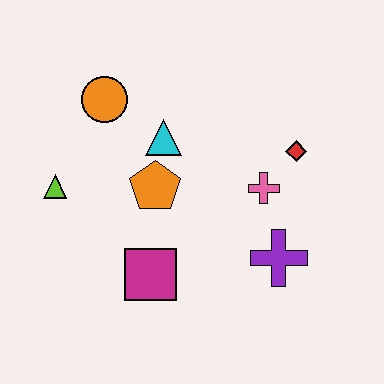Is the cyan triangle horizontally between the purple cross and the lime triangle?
Yes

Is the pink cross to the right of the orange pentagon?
Yes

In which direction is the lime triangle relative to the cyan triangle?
The lime triangle is to the left of the cyan triangle.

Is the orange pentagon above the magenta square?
Yes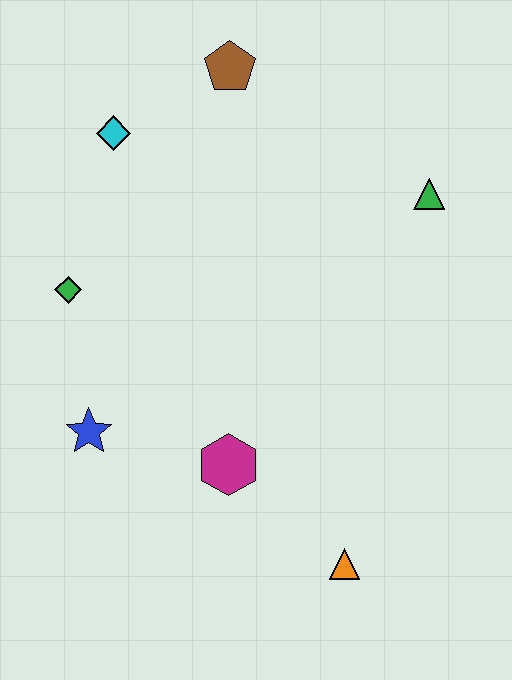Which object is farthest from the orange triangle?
The brown pentagon is farthest from the orange triangle.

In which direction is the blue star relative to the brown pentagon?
The blue star is below the brown pentagon.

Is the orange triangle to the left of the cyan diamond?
No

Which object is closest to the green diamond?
The blue star is closest to the green diamond.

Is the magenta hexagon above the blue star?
No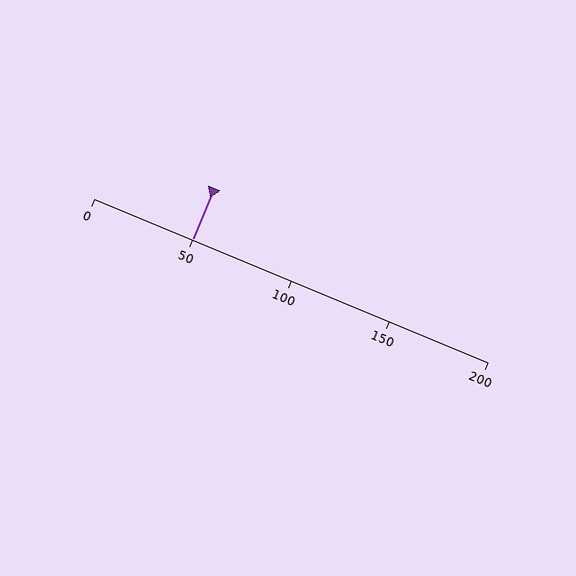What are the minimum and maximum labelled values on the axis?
The axis runs from 0 to 200.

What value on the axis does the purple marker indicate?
The marker indicates approximately 50.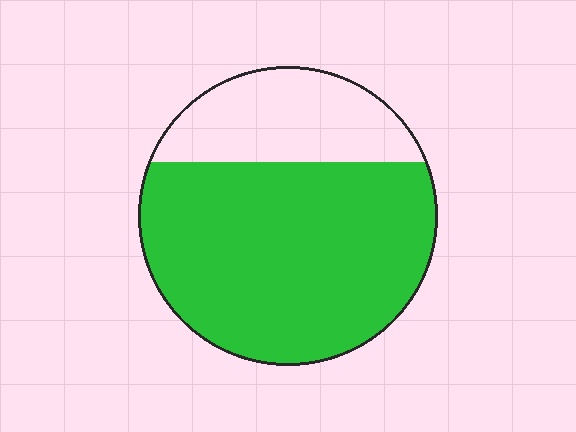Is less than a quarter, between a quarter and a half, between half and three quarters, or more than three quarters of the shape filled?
Between half and three quarters.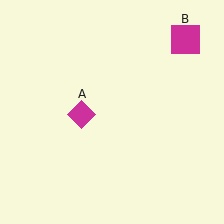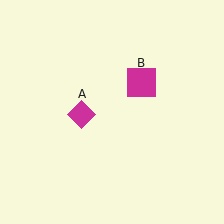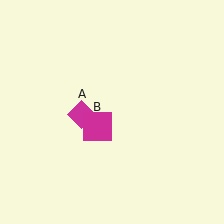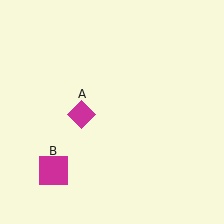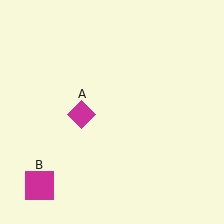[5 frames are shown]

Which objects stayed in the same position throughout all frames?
Magenta diamond (object A) remained stationary.